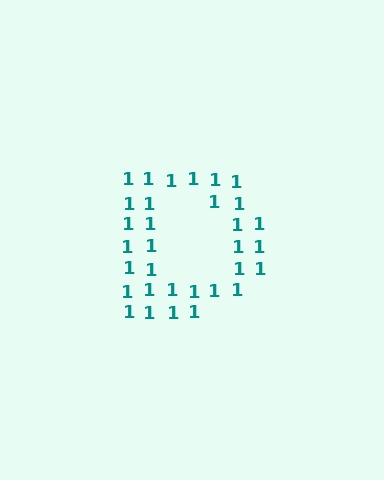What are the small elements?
The small elements are digit 1's.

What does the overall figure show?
The overall figure shows the letter D.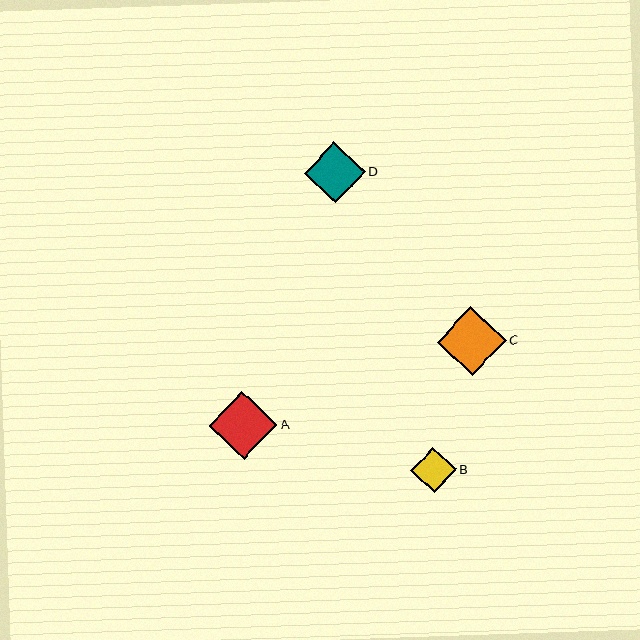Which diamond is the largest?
Diamond C is the largest with a size of approximately 69 pixels.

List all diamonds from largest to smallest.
From largest to smallest: C, A, D, B.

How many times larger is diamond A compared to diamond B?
Diamond A is approximately 1.5 times the size of diamond B.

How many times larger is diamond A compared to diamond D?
Diamond A is approximately 1.1 times the size of diamond D.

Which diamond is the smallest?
Diamond B is the smallest with a size of approximately 46 pixels.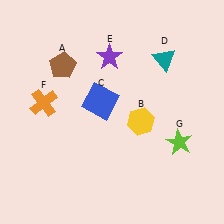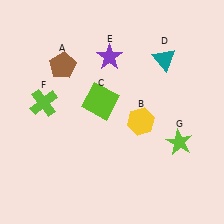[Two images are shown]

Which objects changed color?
C changed from blue to lime. F changed from orange to lime.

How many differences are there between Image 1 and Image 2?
There are 2 differences between the two images.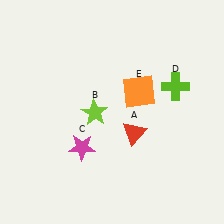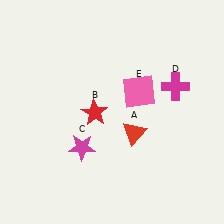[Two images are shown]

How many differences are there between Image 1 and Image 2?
There are 3 differences between the two images.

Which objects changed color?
B changed from lime to red. D changed from lime to magenta. E changed from orange to pink.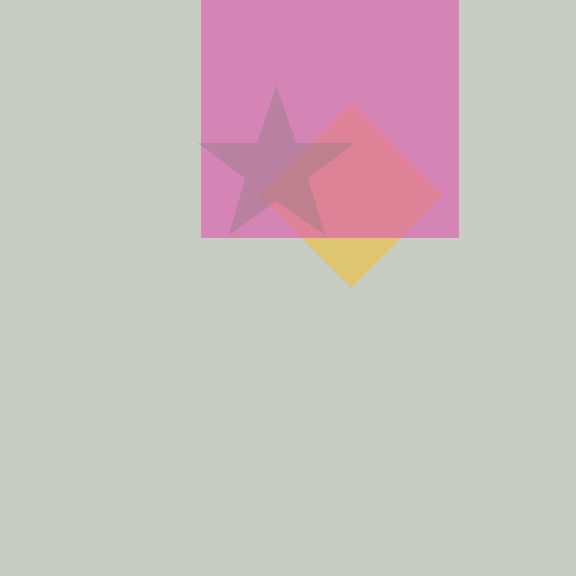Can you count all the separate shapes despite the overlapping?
Yes, there are 3 separate shapes.